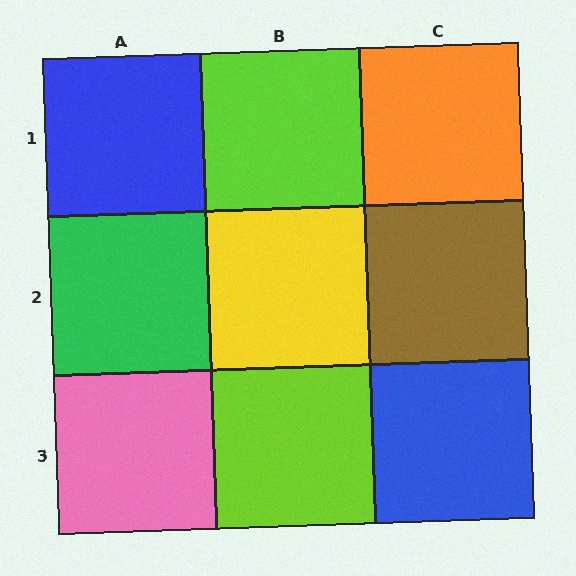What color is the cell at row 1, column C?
Orange.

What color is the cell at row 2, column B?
Yellow.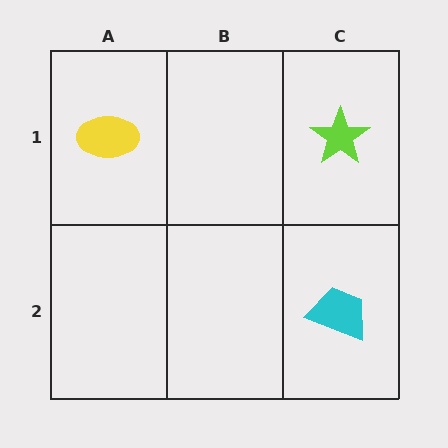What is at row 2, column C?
A cyan trapezoid.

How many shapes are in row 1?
2 shapes.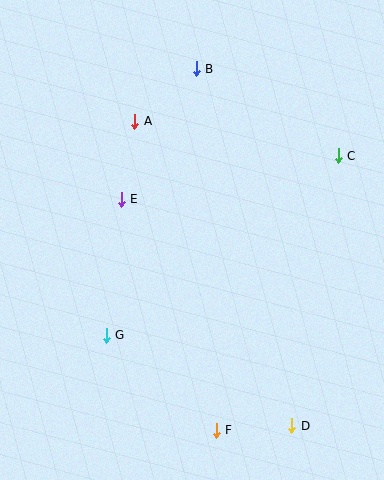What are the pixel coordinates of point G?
Point G is at (106, 335).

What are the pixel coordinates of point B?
Point B is at (196, 69).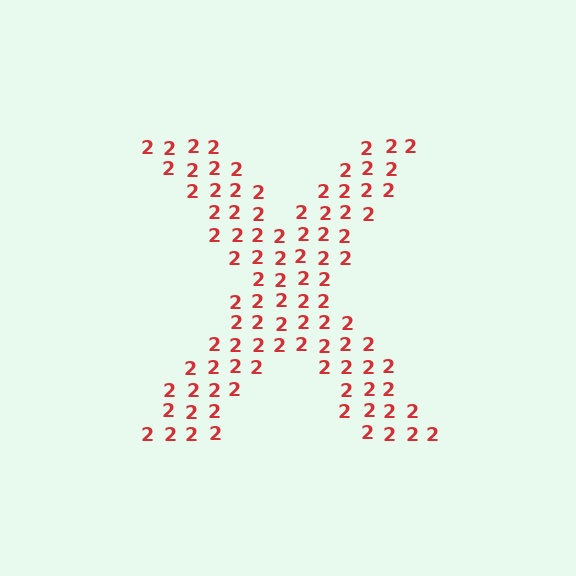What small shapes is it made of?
It is made of small digit 2's.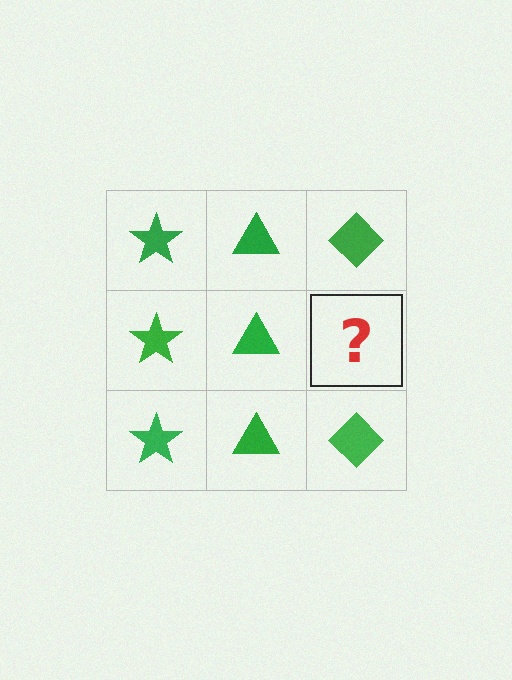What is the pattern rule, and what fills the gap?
The rule is that each column has a consistent shape. The gap should be filled with a green diamond.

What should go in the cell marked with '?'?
The missing cell should contain a green diamond.